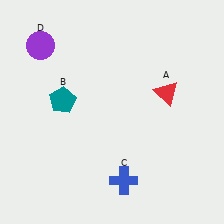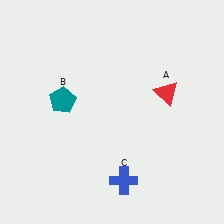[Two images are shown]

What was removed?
The purple circle (D) was removed in Image 2.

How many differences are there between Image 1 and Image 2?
There is 1 difference between the two images.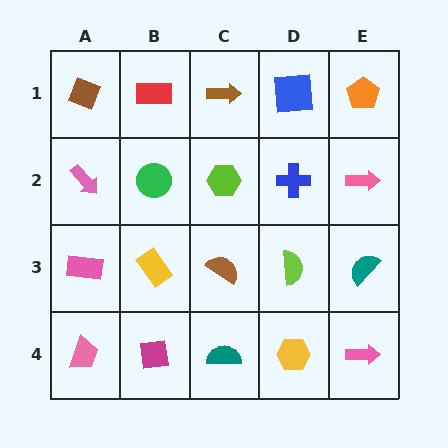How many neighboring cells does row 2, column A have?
3.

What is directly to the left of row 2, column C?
A green circle.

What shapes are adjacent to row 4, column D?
A lime semicircle (row 3, column D), a teal semicircle (row 4, column C), a pink arrow (row 4, column E).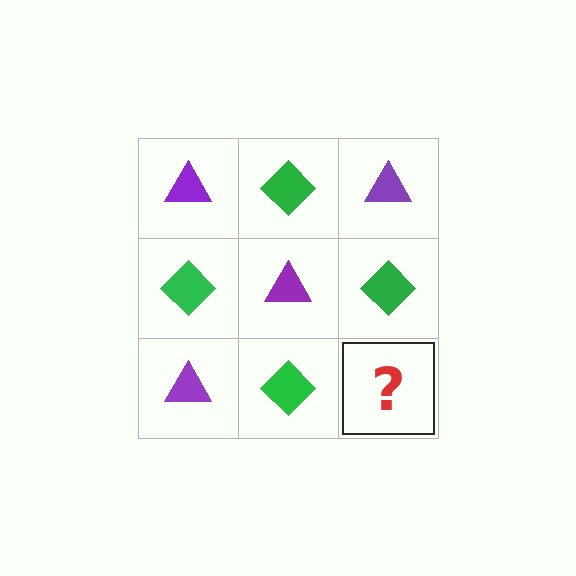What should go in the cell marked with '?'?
The missing cell should contain a purple triangle.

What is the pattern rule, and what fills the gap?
The rule is that it alternates purple triangle and green diamond in a checkerboard pattern. The gap should be filled with a purple triangle.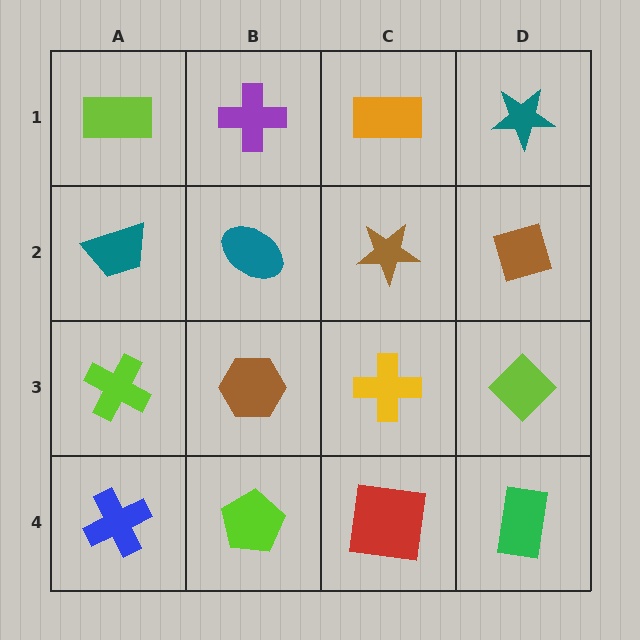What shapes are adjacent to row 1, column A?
A teal trapezoid (row 2, column A), a purple cross (row 1, column B).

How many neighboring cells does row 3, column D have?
3.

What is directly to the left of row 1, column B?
A lime rectangle.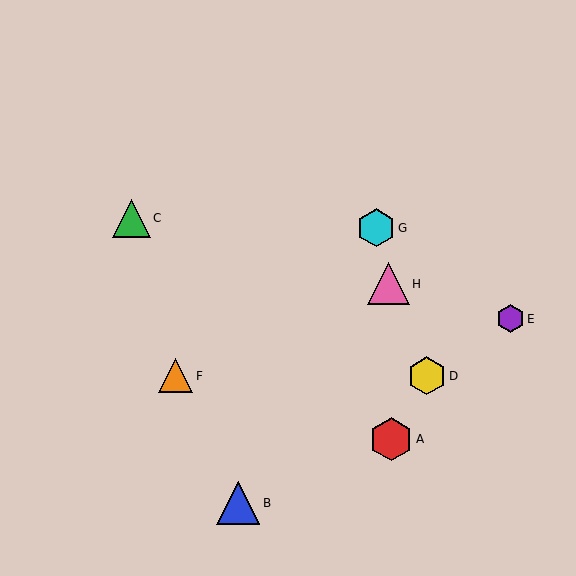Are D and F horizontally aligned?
Yes, both are at y≈376.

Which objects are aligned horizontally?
Objects D, F are aligned horizontally.